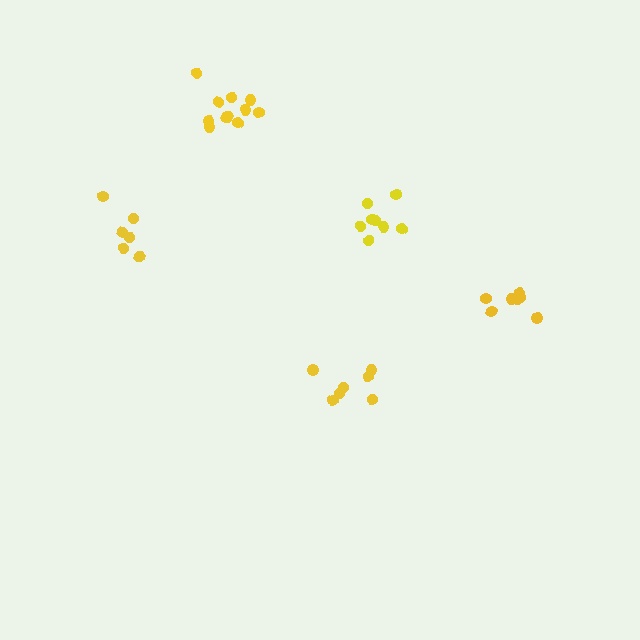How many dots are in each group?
Group 1: 7 dots, Group 2: 11 dots, Group 3: 8 dots, Group 4: 7 dots, Group 5: 7 dots (40 total).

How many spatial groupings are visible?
There are 5 spatial groupings.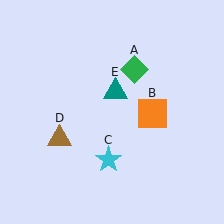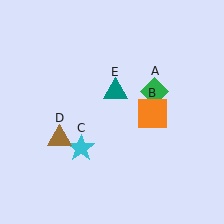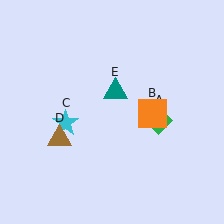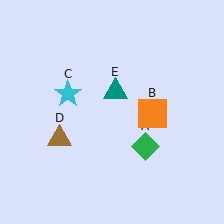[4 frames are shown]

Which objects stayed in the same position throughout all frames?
Orange square (object B) and brown triangle (object D) and teal triangle (object E) remained stationary.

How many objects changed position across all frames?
2 objects changed position: green diamond (object A), cyan star (object C).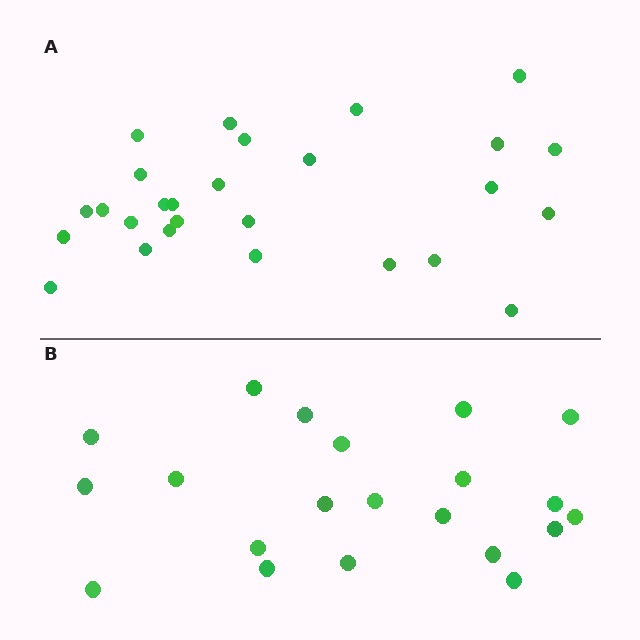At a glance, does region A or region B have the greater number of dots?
Region A (the top region) has more dots.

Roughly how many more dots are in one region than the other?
Region A has about 6 more dots than region B.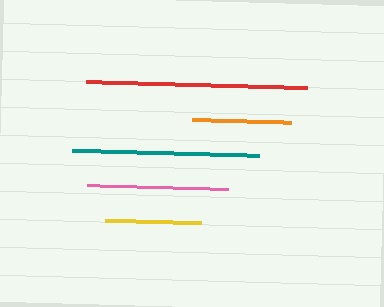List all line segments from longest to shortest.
From longest to shortest: red, teal, pink, orange, yellow.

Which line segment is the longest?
The red line is the longest at approximately 222 pixels.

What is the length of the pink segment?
The pink segment is approximately 141 pixels long.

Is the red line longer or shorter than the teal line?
The red line is longer than the teal line.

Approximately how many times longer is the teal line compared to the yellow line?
The teal line is approximately 2.0 times the length of the yellow line.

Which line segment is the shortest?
The yellow line is the shortest at approximately 95 pixels.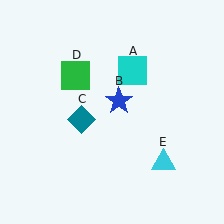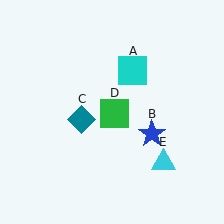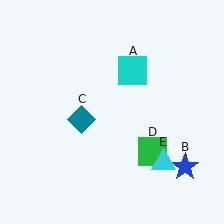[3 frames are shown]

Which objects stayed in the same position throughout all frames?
Cyan square (object A) and teal diamond (object C) and cyan triangle (object E) remained stationary.